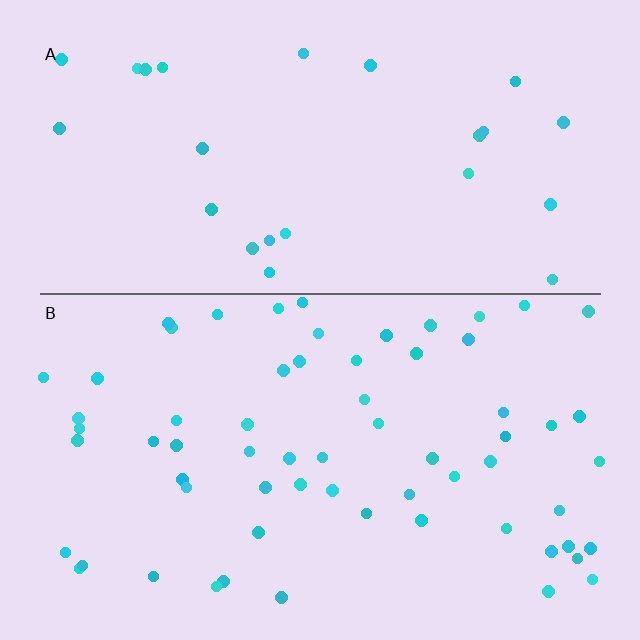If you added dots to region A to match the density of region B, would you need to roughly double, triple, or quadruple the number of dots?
Approximately triple.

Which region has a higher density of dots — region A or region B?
B (the bottom).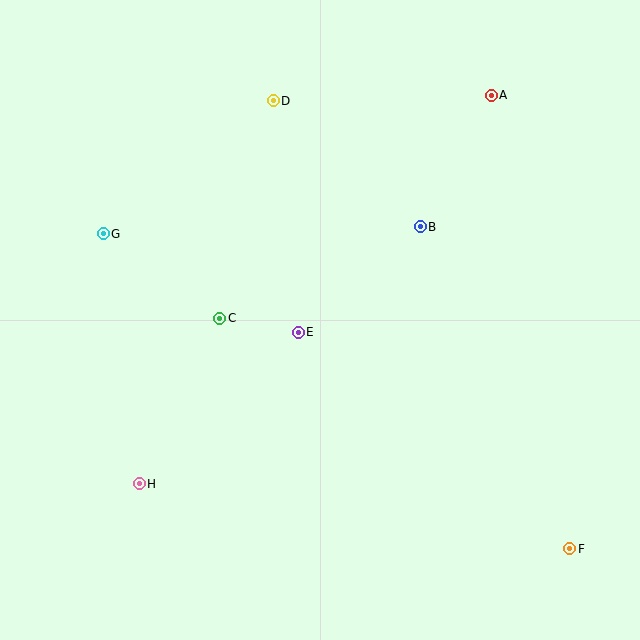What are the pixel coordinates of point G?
Point G is at (103, 234).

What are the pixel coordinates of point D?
Point D is at (273, 101).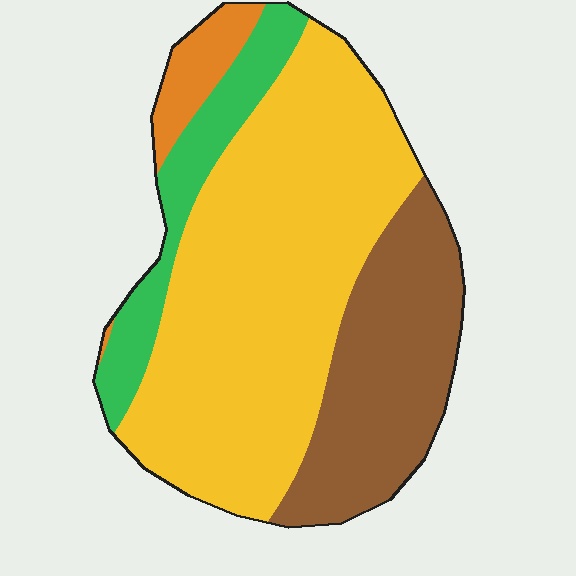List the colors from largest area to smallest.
From largest to smallest: yellow, brown, green, orange.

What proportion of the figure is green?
Green takes up about one eighth (1/8) of the figure.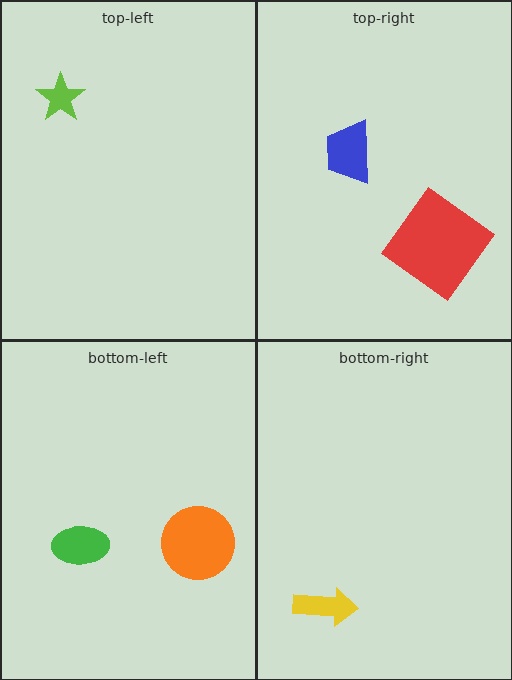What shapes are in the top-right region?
The red diamond, the blue trapezoid.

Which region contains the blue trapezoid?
The top-right region.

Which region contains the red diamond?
The top-right region.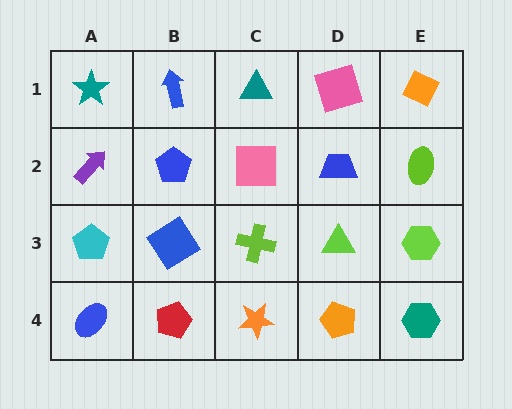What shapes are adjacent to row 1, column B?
A blue pentagon (row 2, column B), a teal star (row 1, column A), a teal triangle (row 1, column C).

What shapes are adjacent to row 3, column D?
A blue trapezoid (row 2, column D), an orange pentagon (row 4, column D), a lime cross (row 3, column C), a lime hexagon (row 3, column E).